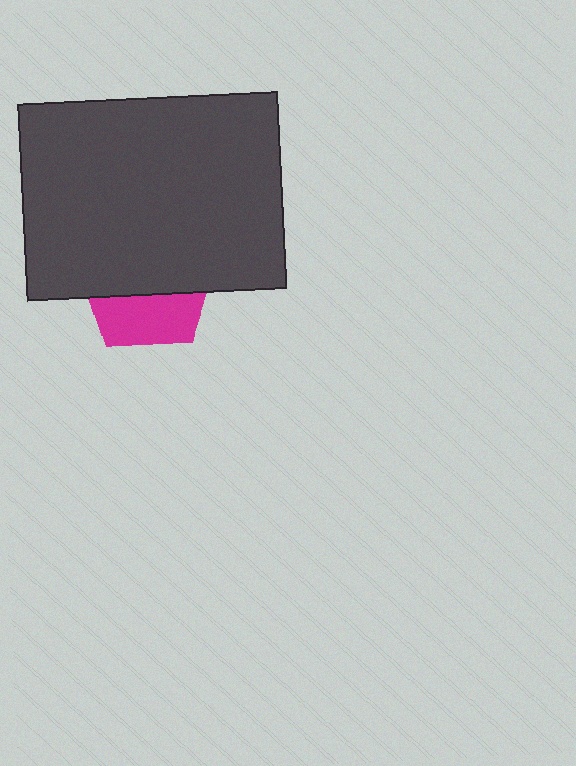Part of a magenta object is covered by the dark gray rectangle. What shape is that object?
It is a pentagon.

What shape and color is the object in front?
The object in front is a dark gray rectangle.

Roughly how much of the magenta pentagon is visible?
A small part of it is visible (roughly 38%).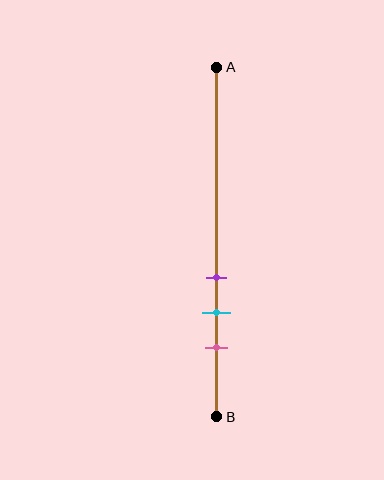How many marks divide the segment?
There are 3 marks dividing the segment.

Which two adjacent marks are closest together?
The purple and cyan marks are the closest adjacent pair.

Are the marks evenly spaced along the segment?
Yes, the marks are approximately evenly spaced.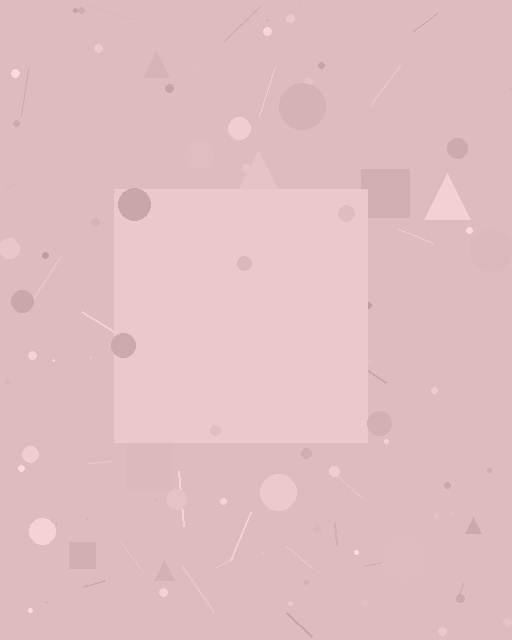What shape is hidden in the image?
A square is hidden in the image.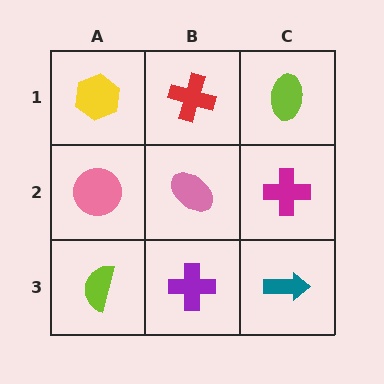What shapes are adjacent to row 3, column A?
A pink circle (row 2, column A), a purple cross (row 3, column B).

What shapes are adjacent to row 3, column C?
A magenta cross (row 2, column C), a purple cross (row 3, column B).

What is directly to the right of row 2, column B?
A magenta cross.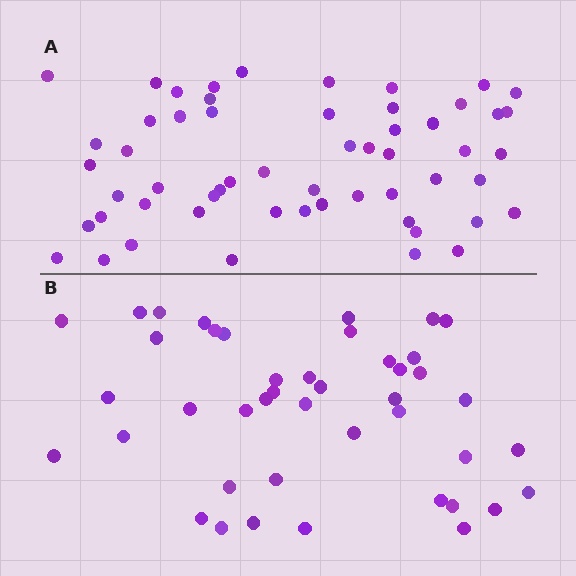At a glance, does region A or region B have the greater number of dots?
Region A (the top region) has more dots.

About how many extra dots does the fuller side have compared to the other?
Region A has approximately 15 more dots than region B.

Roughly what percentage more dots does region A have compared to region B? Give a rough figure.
About 30% more.